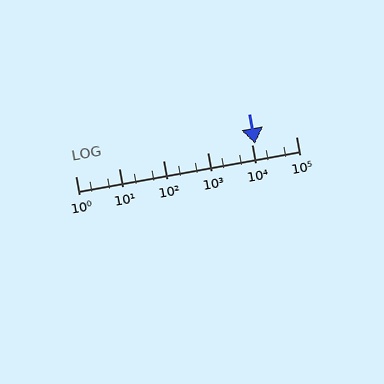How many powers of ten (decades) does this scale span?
The scale spans 5 decades, from 1 to 100000.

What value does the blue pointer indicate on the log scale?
The pointer indicates approximately 12000.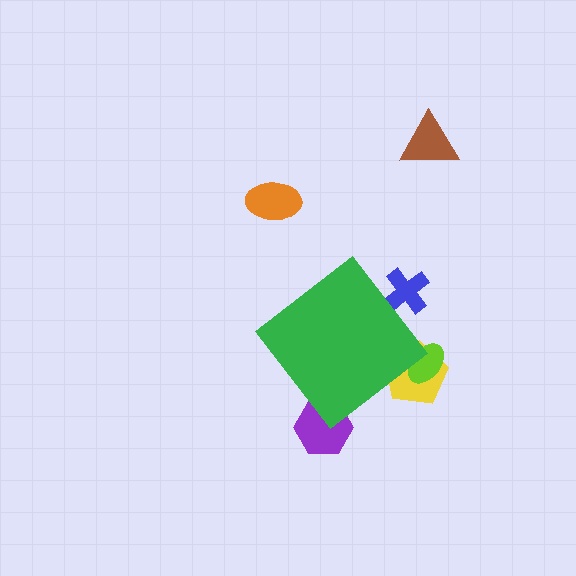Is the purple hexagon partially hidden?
Yes, the purple hexagon is partially hidden behind the green diamond.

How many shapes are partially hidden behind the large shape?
4 shapes are partially hidden.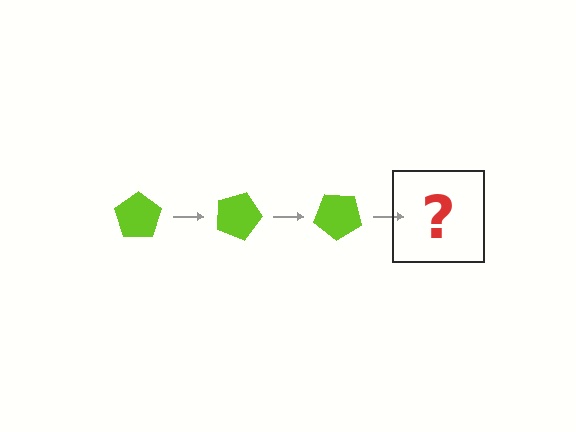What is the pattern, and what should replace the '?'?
The pattern is that the pentagon rotates 20 degrees each step. The '?' should be a lime pentagon rotated 60 degrees.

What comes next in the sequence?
The next element should be a lime pentagon rotated 60 degrees.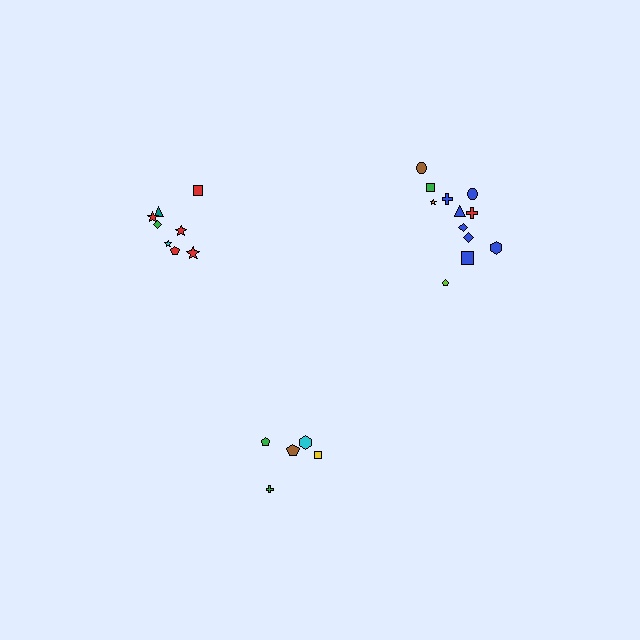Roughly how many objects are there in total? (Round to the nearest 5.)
Roughly 25 objects in total.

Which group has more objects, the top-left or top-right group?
The top-right group.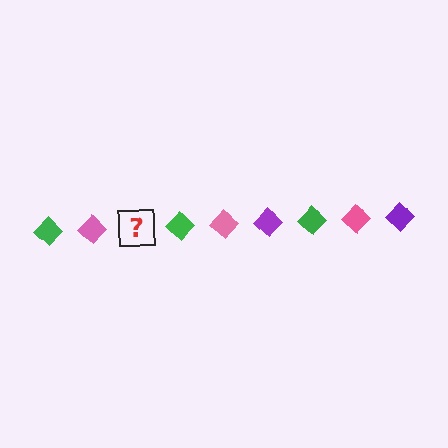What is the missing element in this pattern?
The missing element is a purple diamond.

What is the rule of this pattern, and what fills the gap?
The rule is that the pattern cycles through green, pink, purple diamonds. The gap should be filled with a purple diamond.